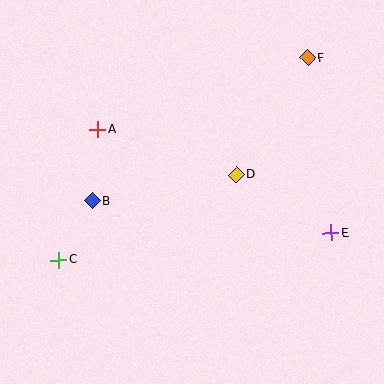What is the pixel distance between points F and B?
The distance between F and B is 259 pixels.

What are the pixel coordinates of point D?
Point D is at (236, 175).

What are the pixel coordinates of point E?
Point E is at (331, 233).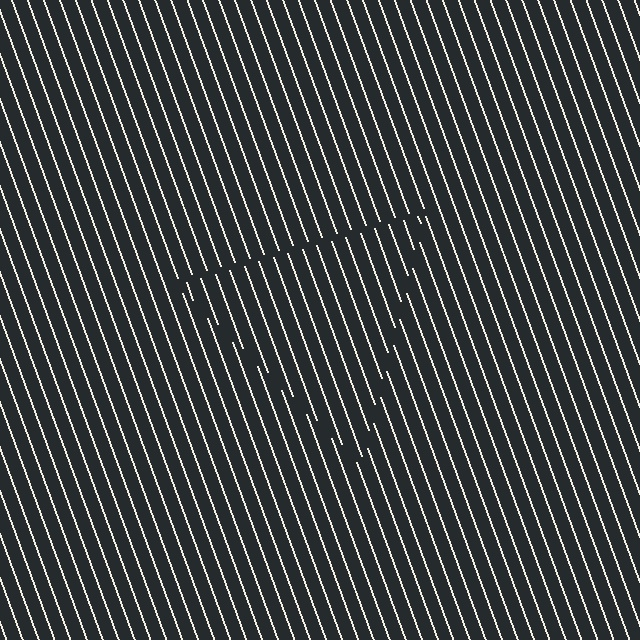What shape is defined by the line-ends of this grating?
An illusory triangle. The interior of the shape contains the same grating, shifted by half a period — the contour is defined by the phase discontinuity where line-ends from the inner and outer gratings abut.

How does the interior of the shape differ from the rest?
The interior of the shape contains the same grating, shifted by half a period — the contour is defined by the phase discontinuity where line-ends from the inner and outer gratings abut.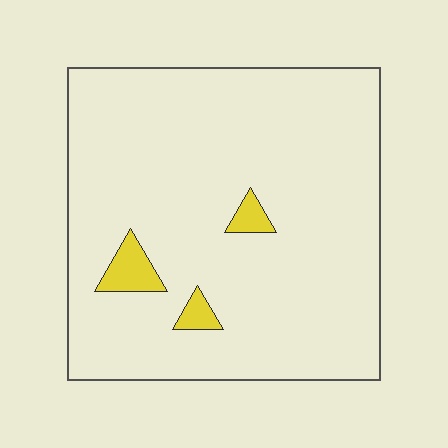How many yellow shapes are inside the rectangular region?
3.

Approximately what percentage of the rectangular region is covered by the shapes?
Approximately 5%.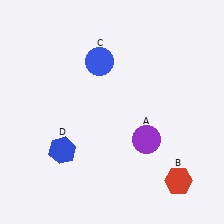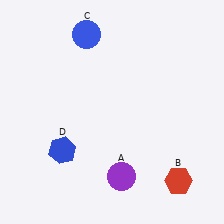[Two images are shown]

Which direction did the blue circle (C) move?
The blue circle (C) moved up.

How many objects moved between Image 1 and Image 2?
2 objects moved between the two images.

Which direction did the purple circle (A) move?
The purple circle (A) moved down.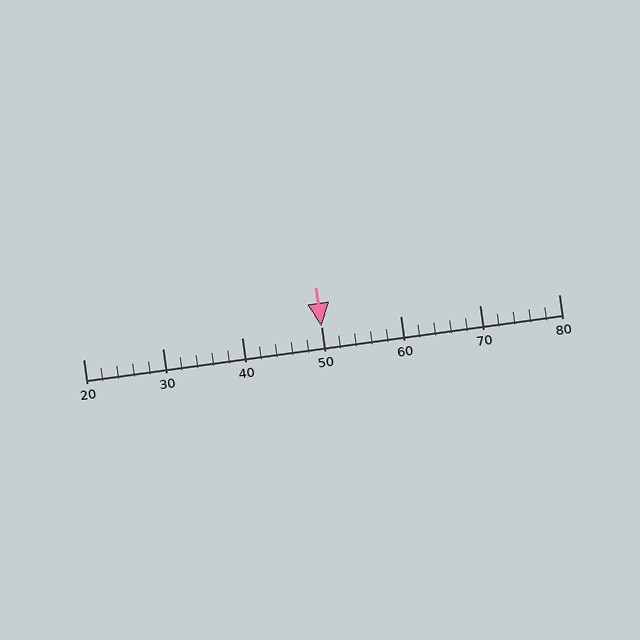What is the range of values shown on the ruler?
The ruler shows values from 20 to 80.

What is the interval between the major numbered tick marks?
The major tick marks are spaced 10 units apart.